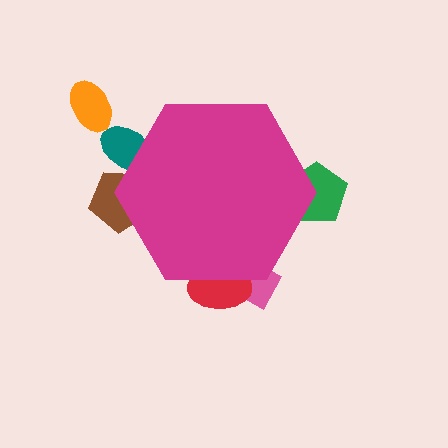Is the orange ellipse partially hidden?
No, the orange ellipse is fully visible.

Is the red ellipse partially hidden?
Yes, the red ellipse is partially hidden behind the magenta hexagon.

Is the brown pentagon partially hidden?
Yes, the brown pentagon is partially hidden behind the magenta hexagon.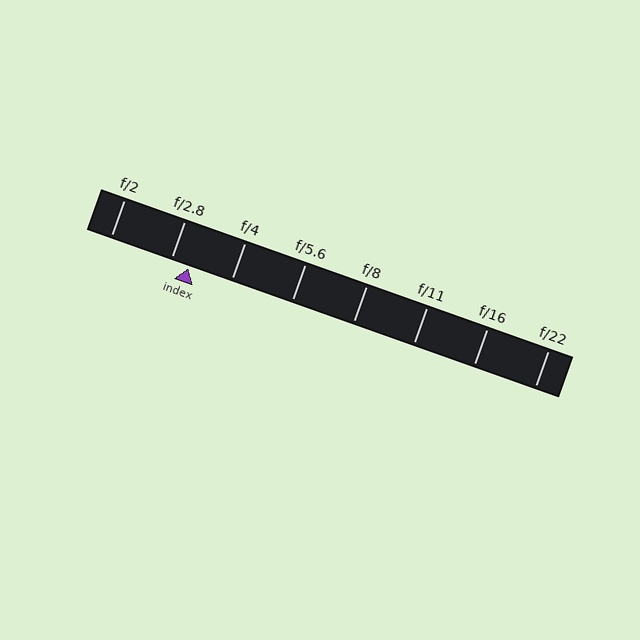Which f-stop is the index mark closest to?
The index mark is closest to f/2.8.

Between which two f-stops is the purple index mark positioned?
The index mark is between f/2.8 and f/4.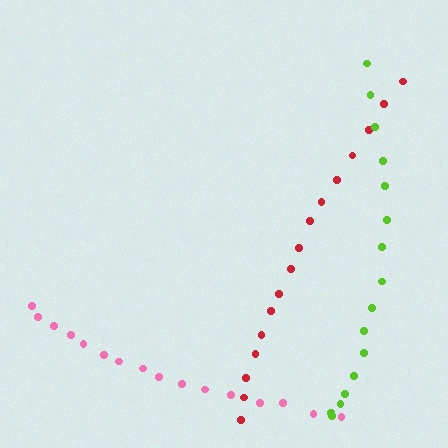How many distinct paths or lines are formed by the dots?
There are 3 distinct paths.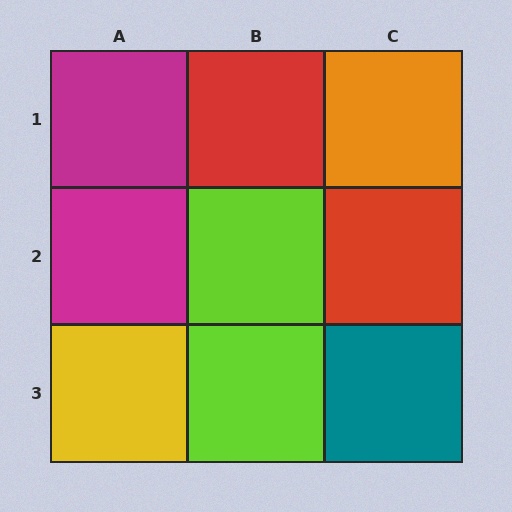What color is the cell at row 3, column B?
Lime.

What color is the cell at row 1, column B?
Red.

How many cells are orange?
1 cell is orange.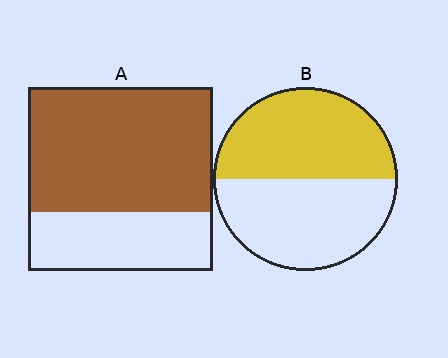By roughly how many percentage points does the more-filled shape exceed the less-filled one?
By roughly 20 percentage points (A over B).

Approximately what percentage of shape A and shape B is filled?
A is approximately 70% and B is approximately 50%.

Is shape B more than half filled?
Roughly half.